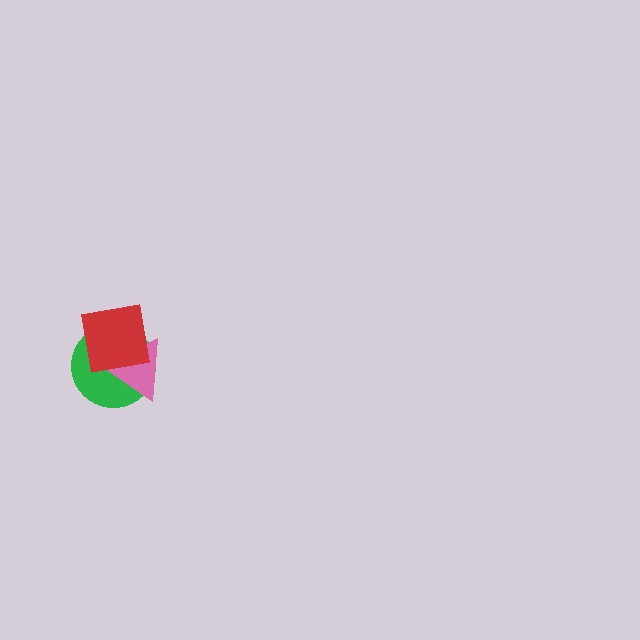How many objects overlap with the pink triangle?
2 objects overlap with the pink triangle.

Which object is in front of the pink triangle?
The red square is in front of the pink triangle.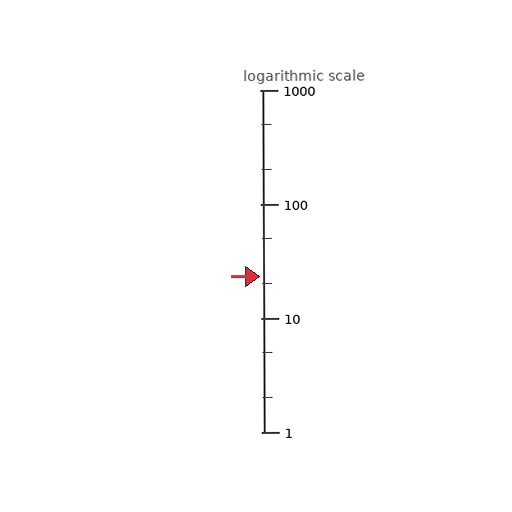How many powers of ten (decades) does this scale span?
The scale spans 3 decades, from 1 to 1000.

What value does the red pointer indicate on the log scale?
The pointer indicates approximately 23.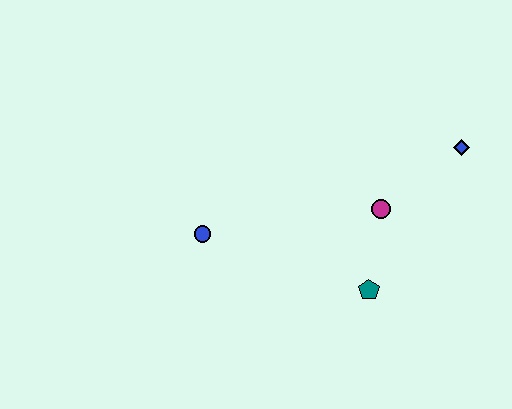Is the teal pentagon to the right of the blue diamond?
No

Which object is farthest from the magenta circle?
The blue circle is farthest from the magenta circle.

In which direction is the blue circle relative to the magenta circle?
The blue circle is to the left of the magenta circle.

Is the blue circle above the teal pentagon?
Yes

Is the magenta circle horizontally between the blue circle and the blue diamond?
Yes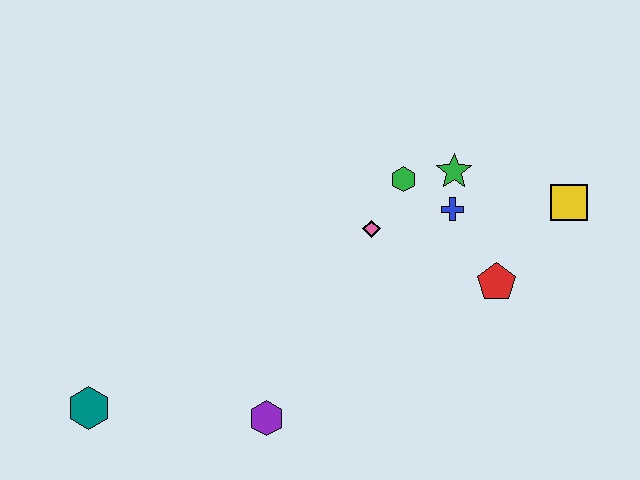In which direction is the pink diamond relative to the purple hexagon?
The pink diamond is above the purple hexagon.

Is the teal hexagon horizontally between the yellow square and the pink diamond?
No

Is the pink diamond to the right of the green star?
No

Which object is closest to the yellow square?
The red pentagon is closest to the yellow square.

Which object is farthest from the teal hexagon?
The yellow square is farthest from the teal hexagon.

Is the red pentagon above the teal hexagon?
Yes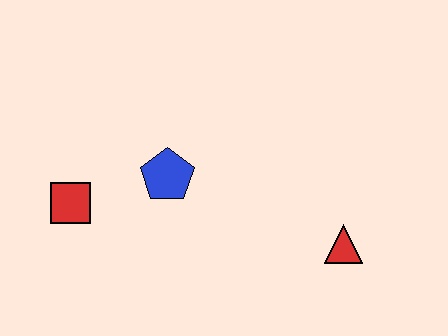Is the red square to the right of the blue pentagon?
No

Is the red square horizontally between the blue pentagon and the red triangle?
No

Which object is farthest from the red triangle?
The red square is farthest from the red triangle.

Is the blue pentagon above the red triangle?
Yes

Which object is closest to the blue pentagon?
The red square is closest to the blue pentagon.